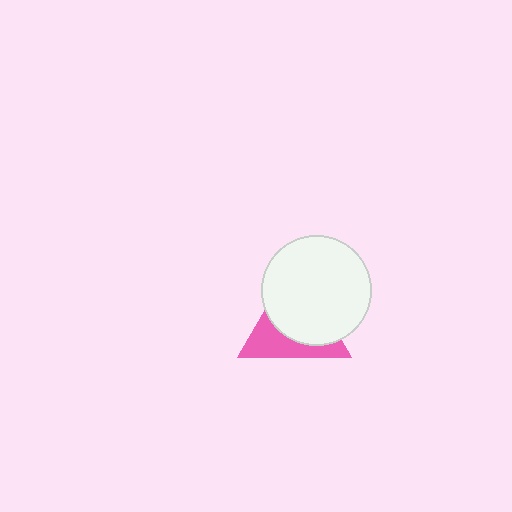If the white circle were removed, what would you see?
You would see the complete pink triangle.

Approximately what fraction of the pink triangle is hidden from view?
Roughly 61% of the pink triangle is hidden behind the white circle.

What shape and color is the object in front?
The object in front is a white circle.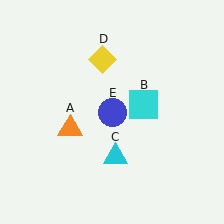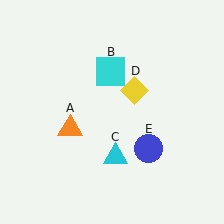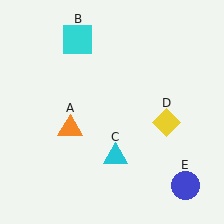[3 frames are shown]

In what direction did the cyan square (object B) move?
The cyan square (object B) moved up and to the left.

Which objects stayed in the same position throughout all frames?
Orange triangle (object A) and cyan triangle (object C) remained stationary.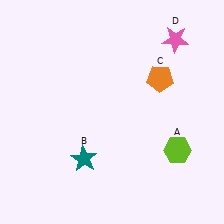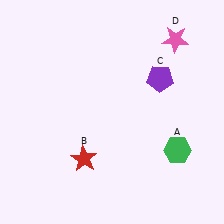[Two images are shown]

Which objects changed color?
A changed from lime to green. B changed from teal to red. C changed from orange to purple.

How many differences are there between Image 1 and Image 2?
There are 3 differences between the two images.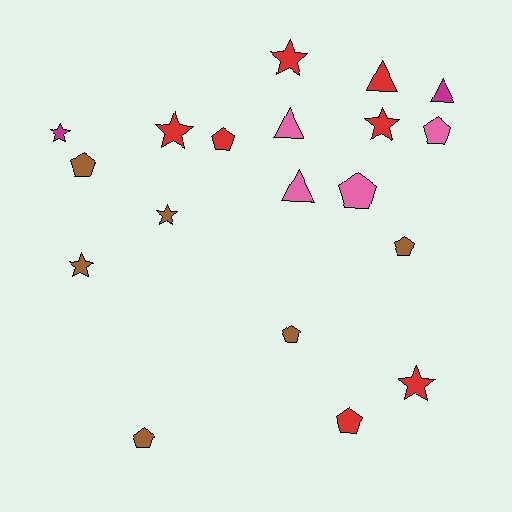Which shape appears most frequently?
Pentagon, with 8 objects.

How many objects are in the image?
There are 19 objects.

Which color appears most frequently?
Red, with 7 objects.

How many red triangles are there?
There is 1 red triangle.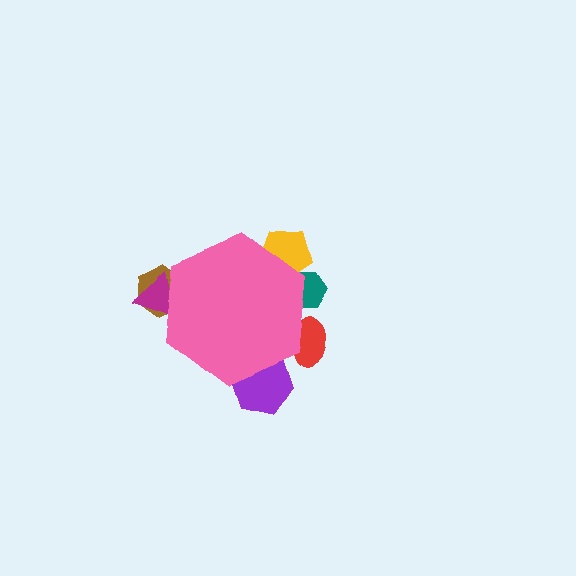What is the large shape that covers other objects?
A pink hexagon.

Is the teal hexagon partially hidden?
Yes, the teal hexagon is partially hidden behind the pink hexagon.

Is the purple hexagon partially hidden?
Yes, the purple hexagon is partially hidden behind the pink hexagon.